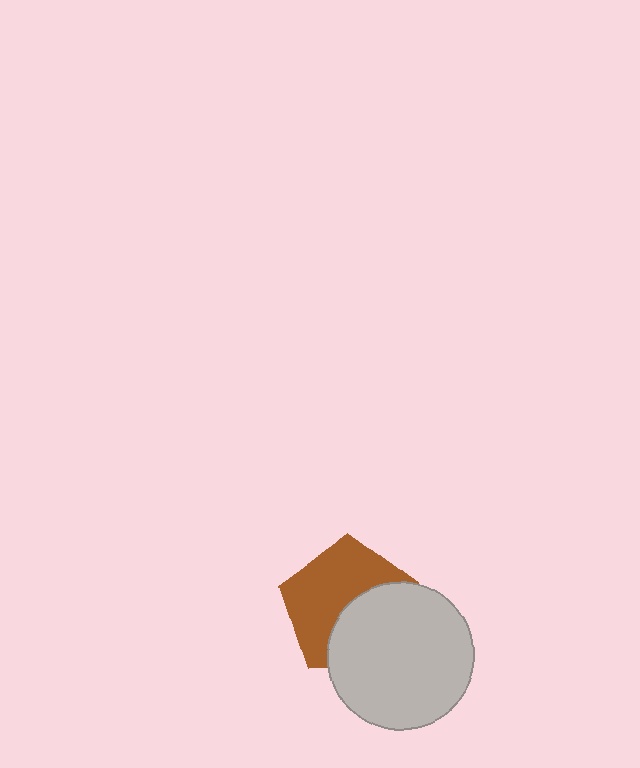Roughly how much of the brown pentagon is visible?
About half of it is visible (roughly 56%).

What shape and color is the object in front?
The object in front is a light gray circle.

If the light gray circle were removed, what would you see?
You would see the complete brown pentagon.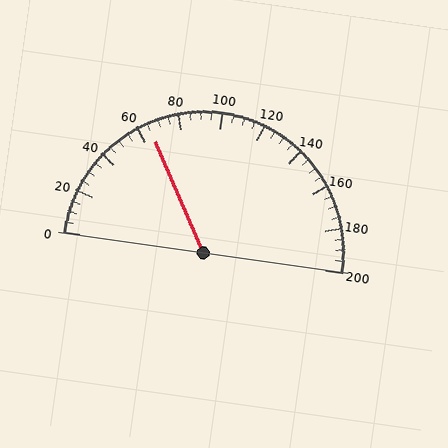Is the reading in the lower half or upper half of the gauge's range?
The reading is in the lower half of the range (0 to 200).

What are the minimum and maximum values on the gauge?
The gauge ranges from 0 to 200.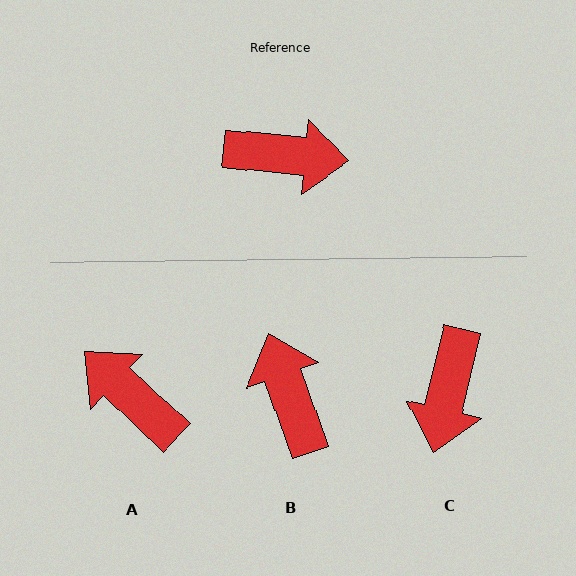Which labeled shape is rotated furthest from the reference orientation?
A, about 142 degrees away.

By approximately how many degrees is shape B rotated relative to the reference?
Approximately 115 degrees counter-clockwise.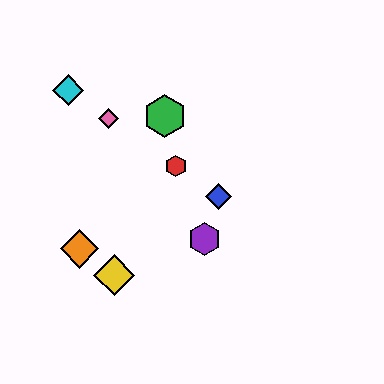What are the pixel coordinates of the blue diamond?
The blue diamond is at (219, 196).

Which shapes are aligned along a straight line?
The red hexagon, the blue diamond, the cyan diamond, the pink diamond are aligned along a straight line.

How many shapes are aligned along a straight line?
4 shapes (the red hexagon, the blue diamond, the cyan diamond, the pink diamond) are aligned along a straight line.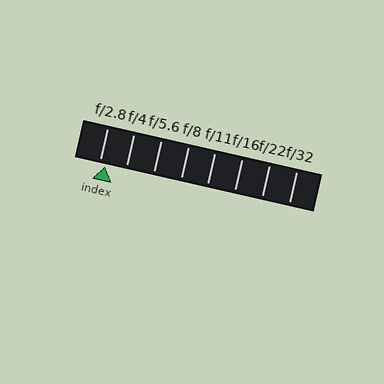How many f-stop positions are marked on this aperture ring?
There are 8 f-stop positions marked.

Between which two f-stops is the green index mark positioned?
The index mark is between f/2.8 and f/4.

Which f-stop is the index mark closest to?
The index mark is closest to f/2.8.